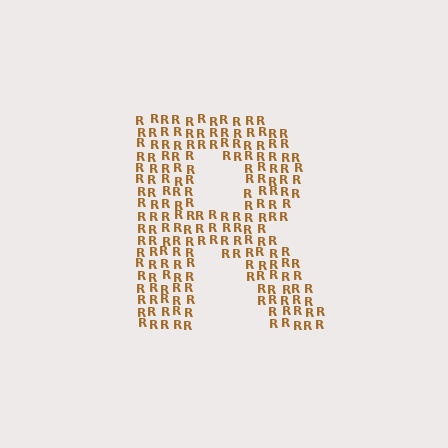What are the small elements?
The small elements are letter R's.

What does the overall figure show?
The overall figure shows the letter R.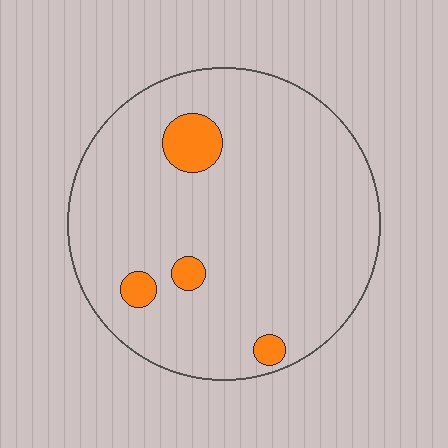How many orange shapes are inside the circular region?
4.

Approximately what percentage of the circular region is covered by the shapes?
Approximately 5%.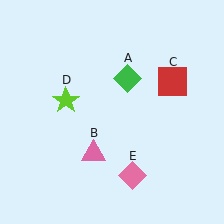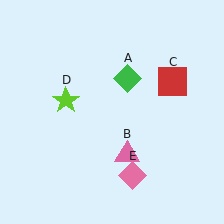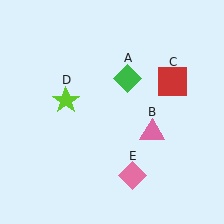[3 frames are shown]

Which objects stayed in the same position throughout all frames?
Green diamond (object A) and red square (object C) and lime star (object D) and pink diamond (object E) remained stationary.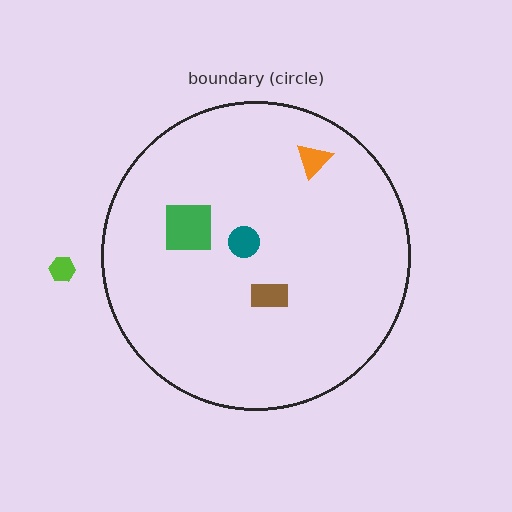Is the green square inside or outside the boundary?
Inside.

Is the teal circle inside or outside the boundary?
Inside.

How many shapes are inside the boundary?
4 inside, 1 outside.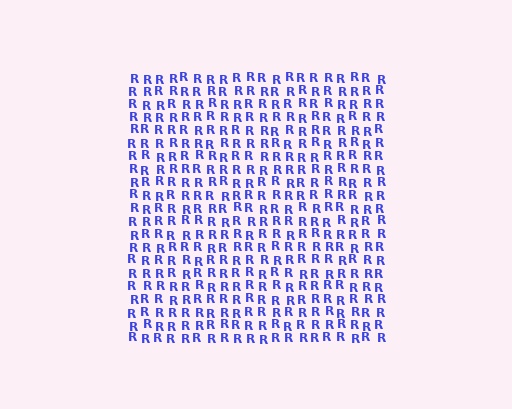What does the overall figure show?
The overall figure shows a square.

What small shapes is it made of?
It is made of small letter R's.